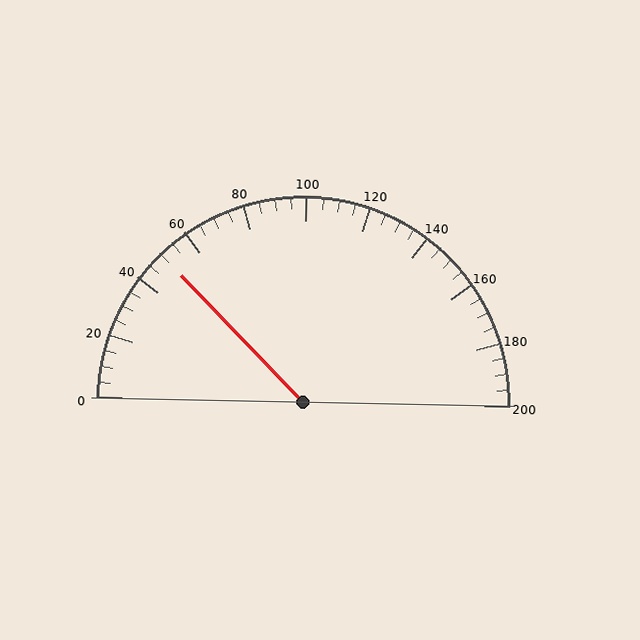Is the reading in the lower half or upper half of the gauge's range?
The reading is in the lower half of the range (0 to 200).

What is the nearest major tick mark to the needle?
The nearest major tick mark is 40.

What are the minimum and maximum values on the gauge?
The gauge ranges from 0 to 200.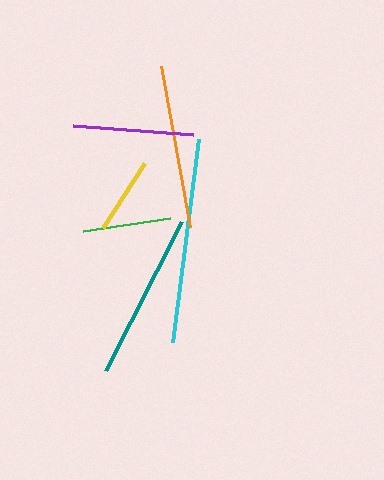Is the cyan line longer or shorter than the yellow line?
The cyan line is longer than the yellow line.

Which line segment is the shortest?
The yellow line is the shortest at approximately 77 pixels.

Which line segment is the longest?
The cyan line is the longest at approximately 205 pixels.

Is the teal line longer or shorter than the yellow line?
The teal line is longer than the yellow line.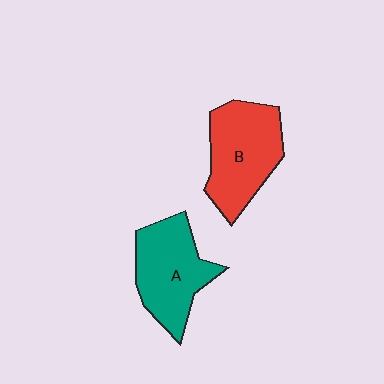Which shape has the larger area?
Shape B (red).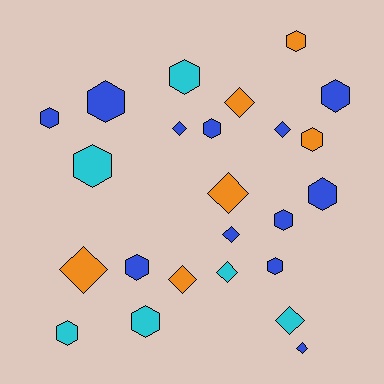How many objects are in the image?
There are 24 objects.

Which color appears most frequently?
Blue, with 12 objects.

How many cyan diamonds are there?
There are 2 cyan diamonds.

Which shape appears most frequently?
Hexagon, with 14 objects.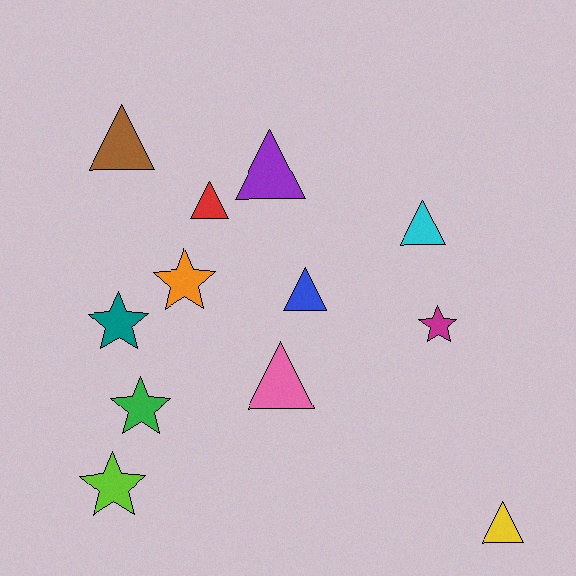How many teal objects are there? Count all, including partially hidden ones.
There is 1 teal object.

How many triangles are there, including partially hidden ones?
There are 7 triangles.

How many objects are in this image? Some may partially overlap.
There are 12 objects.